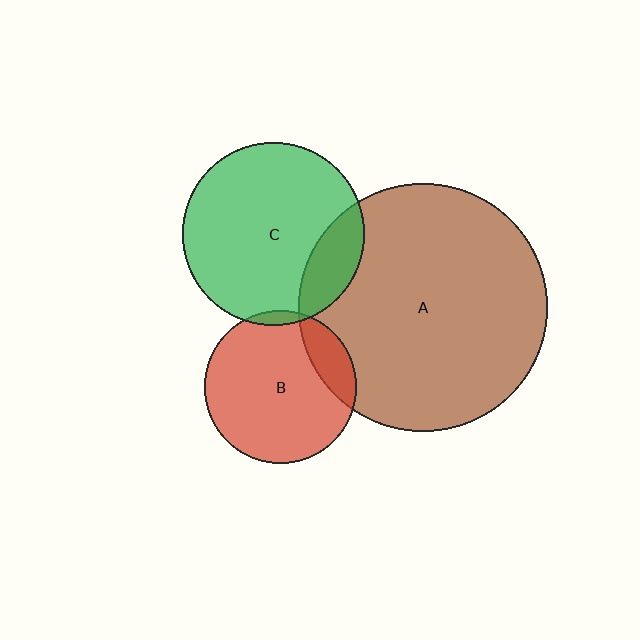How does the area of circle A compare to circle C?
Approximately 1.9 times.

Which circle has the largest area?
Circle A (brown).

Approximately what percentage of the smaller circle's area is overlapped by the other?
Approximately 20%.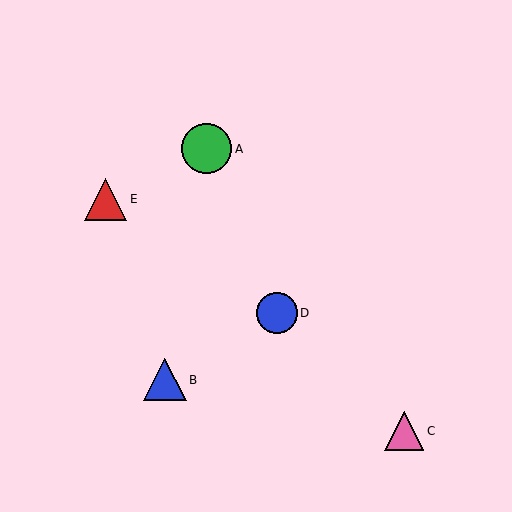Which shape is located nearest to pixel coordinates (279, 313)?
The blue circle (labeled D) at (277, 313) is nearest to that location.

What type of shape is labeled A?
Shape A is a green circle.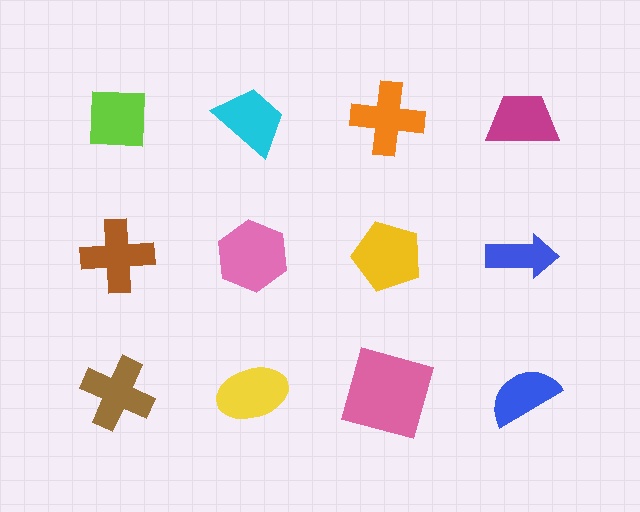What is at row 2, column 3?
A yellow pentagon.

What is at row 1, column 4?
A magenta trapezoid.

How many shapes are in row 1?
4 shapes.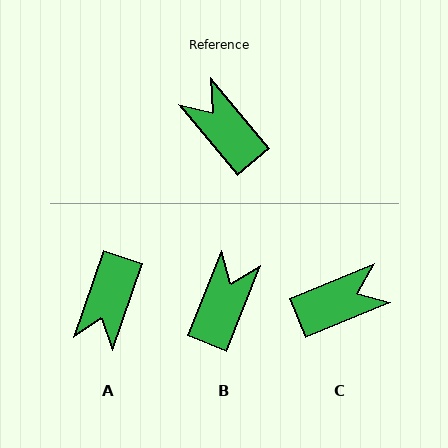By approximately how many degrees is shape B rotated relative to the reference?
Approximately 62 degrees clockwise.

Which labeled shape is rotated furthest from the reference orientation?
A, about 121 degrees away.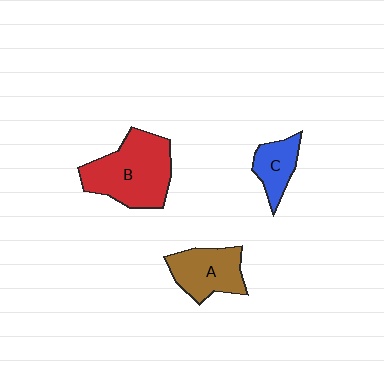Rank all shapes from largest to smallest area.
From largest to smallest: B (red), A (brown), C (blue).